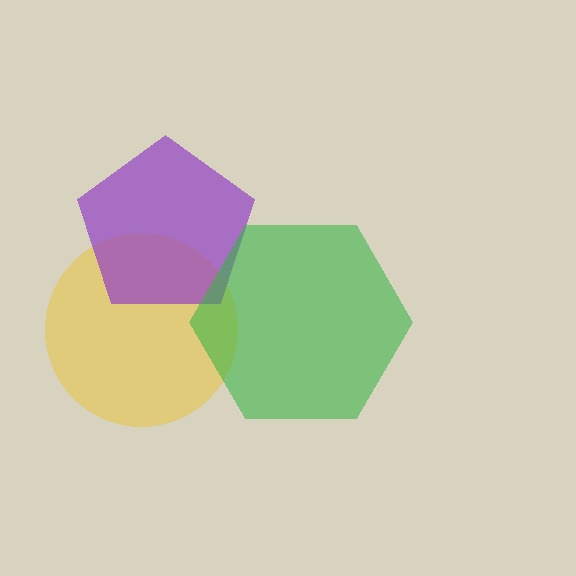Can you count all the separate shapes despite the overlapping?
Yes, there are 3 separate shapes.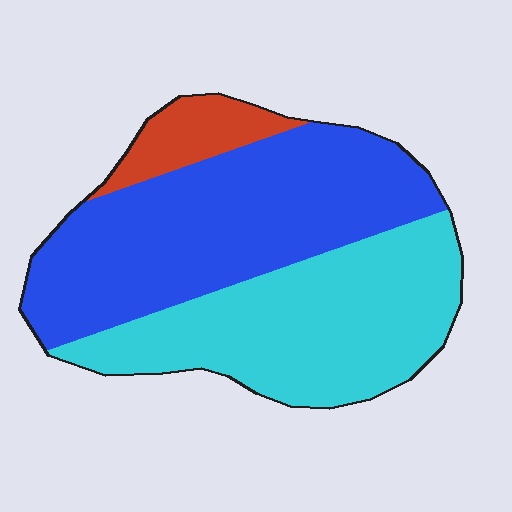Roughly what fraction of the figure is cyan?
Cyan takes up about two fifths (2/5) of the figure.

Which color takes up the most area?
Blue, at roughly 50%.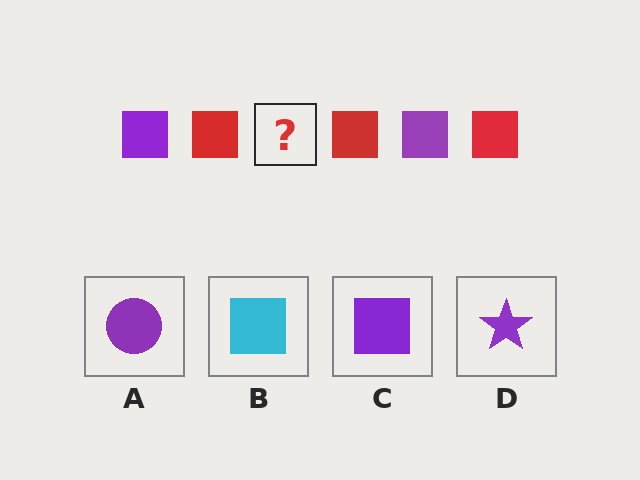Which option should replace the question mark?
Option C.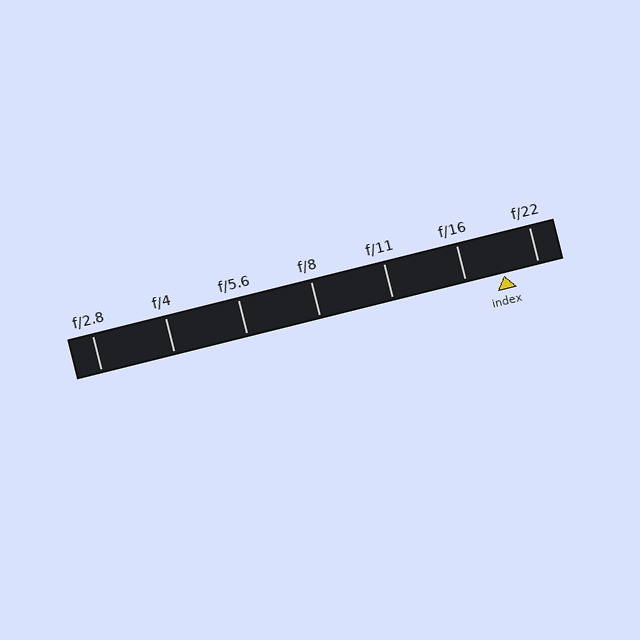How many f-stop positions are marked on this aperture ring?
There are 7 f-stop positions marked.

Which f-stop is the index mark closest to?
The index mark is closest to f/22.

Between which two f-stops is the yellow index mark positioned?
The index mark is between f/16 and f/22.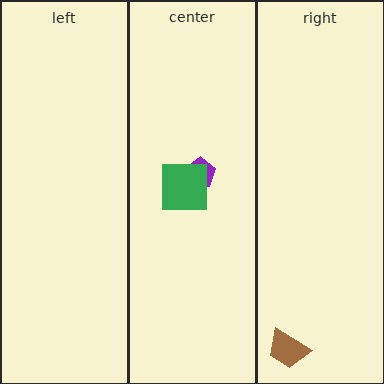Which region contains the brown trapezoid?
The right region.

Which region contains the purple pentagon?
The center region.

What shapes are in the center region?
The purple pentagon, the green square.